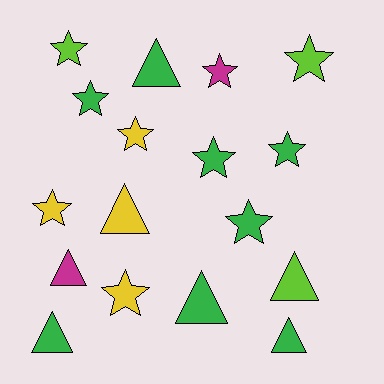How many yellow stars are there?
There are 3 yellow stars.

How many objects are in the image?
There are 17 objects.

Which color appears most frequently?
Green, with 8 objects.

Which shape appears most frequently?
Star, with 10 objects.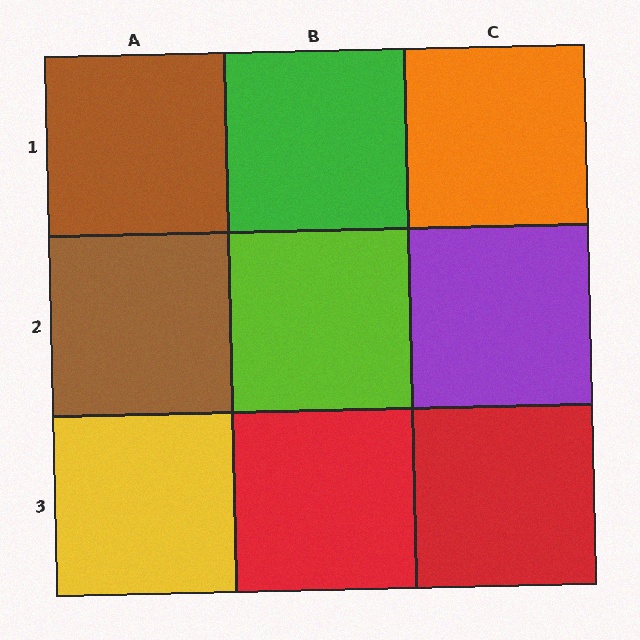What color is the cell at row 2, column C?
Purple.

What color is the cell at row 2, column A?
Brown.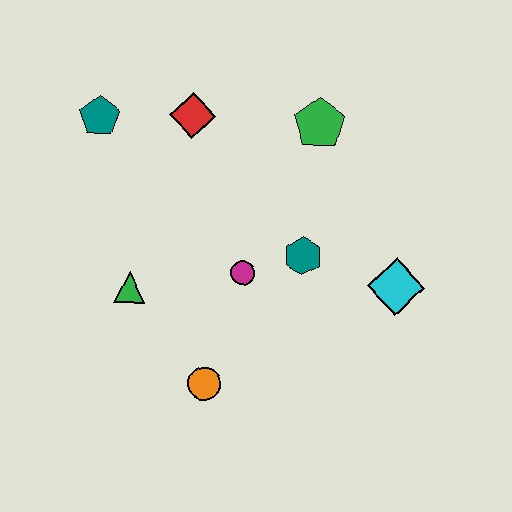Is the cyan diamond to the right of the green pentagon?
Yes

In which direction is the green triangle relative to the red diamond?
The green triangle is below the red diamond.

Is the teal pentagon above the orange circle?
Yes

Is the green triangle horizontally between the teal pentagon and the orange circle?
Yes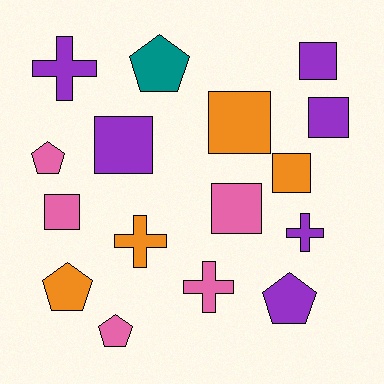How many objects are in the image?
There are 16 objects.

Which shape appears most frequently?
Square, with 7 objects.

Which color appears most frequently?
Purple, with 6 objects.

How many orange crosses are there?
There is 1 orange cross.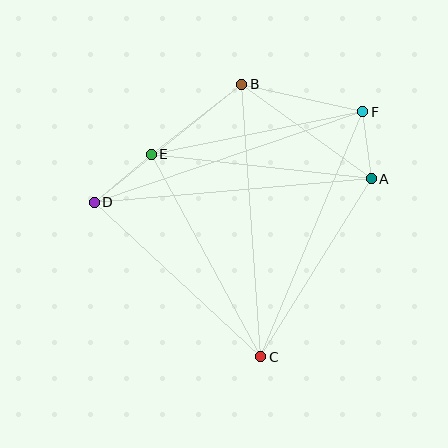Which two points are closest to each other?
Points A and F are closest to each other.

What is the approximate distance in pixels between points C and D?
The distance between C and D is approximately 227 pixels.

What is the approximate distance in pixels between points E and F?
The distance between E and F is approximately 216 pixels.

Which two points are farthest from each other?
Points D and F are farthest from each other.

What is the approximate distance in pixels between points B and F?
The distance between B and F is approximately 124 pixels.